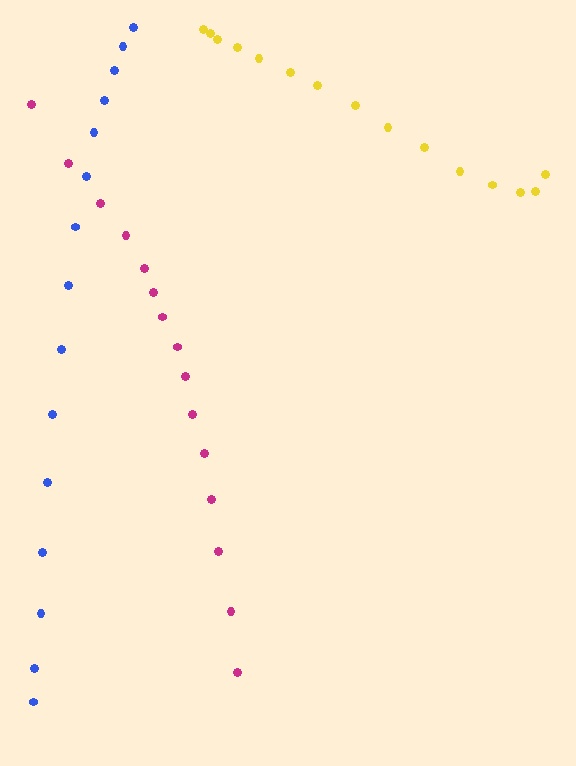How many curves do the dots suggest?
There are 3 distinct paths.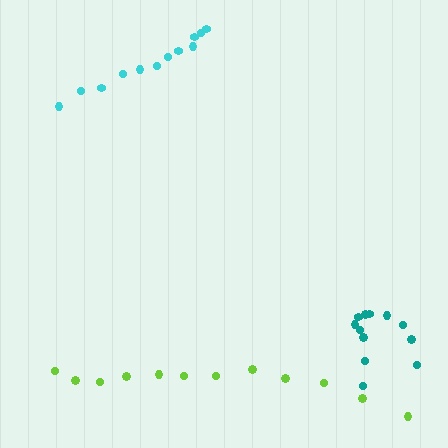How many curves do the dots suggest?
There are 3 distinct paths.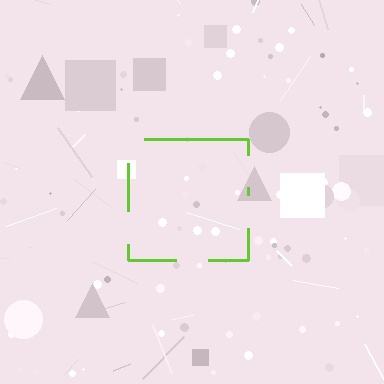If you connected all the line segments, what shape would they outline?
They would outline a square.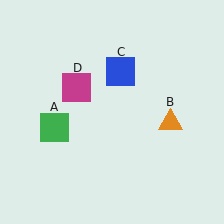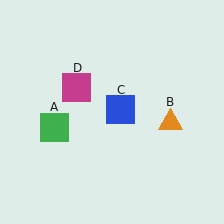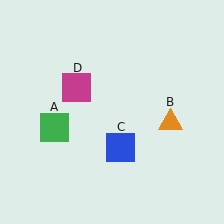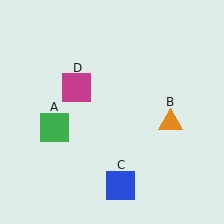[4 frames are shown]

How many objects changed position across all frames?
1 object changed position: blue square (object C).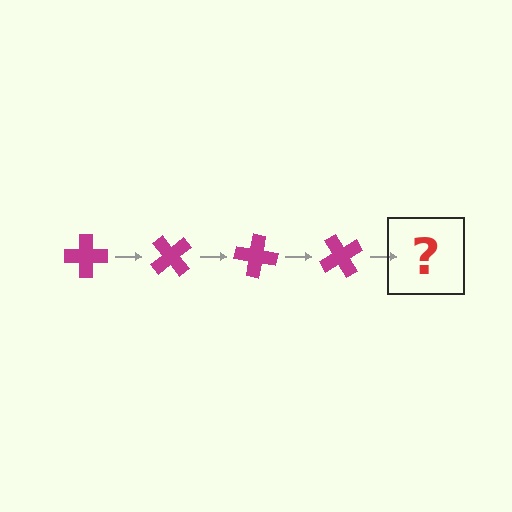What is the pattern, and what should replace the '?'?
The pattern is that the cross rotates 50 degrees each step. The '?' should be a magenta cross rotated 200 degrees.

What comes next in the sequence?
The next element should be a magenta cross rotated 200 degrees.